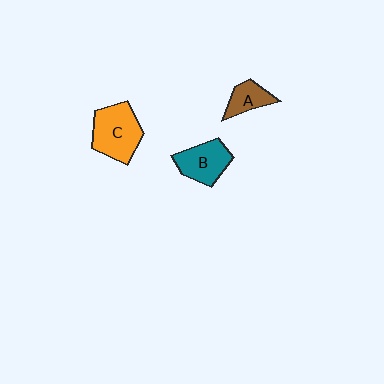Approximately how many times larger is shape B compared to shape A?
Approximately 1.5 times.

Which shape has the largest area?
Shape C (orange).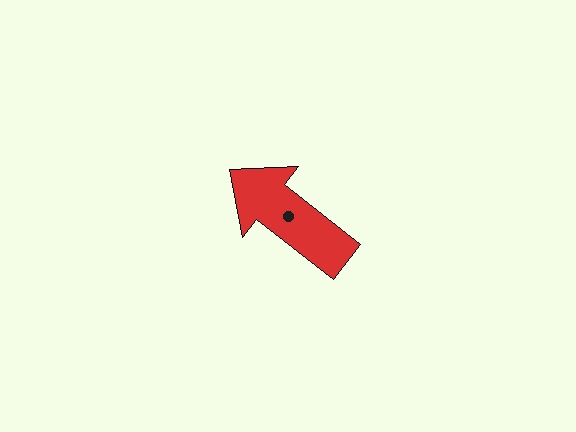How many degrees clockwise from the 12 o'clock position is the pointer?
Approximately 308 degrees.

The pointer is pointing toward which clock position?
Roughly 10 o'clock.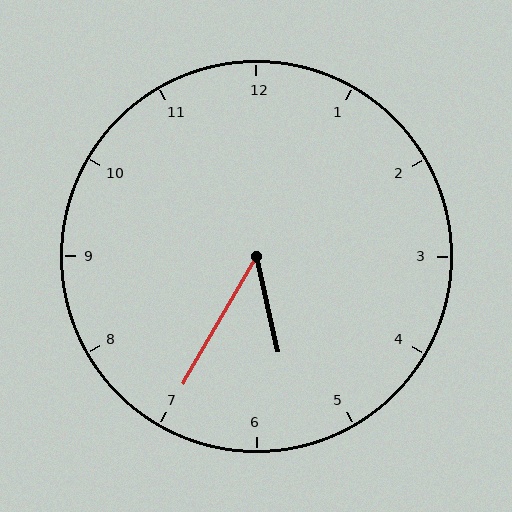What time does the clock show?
5:35.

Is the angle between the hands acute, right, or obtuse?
It is acute.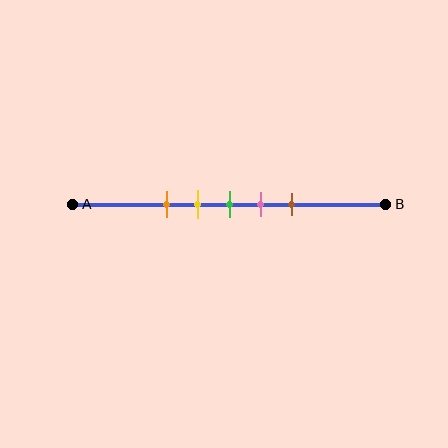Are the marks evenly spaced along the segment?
Yes, the marks are approximately evenly spaced.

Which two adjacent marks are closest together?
The yellow and green marks are the closest adjacent pair.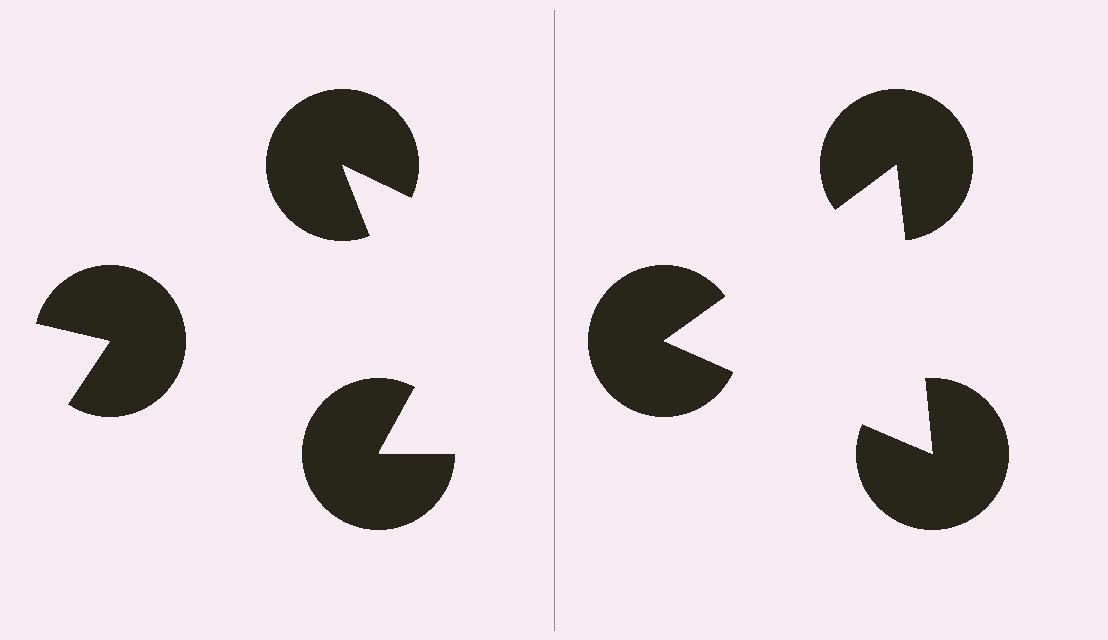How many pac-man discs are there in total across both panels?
6 — 3 on each side.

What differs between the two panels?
The pac-man discs are positioned identically on both sides; only the wedge orientations differ. On the right they align to a triangle; on the left they are misaligned.